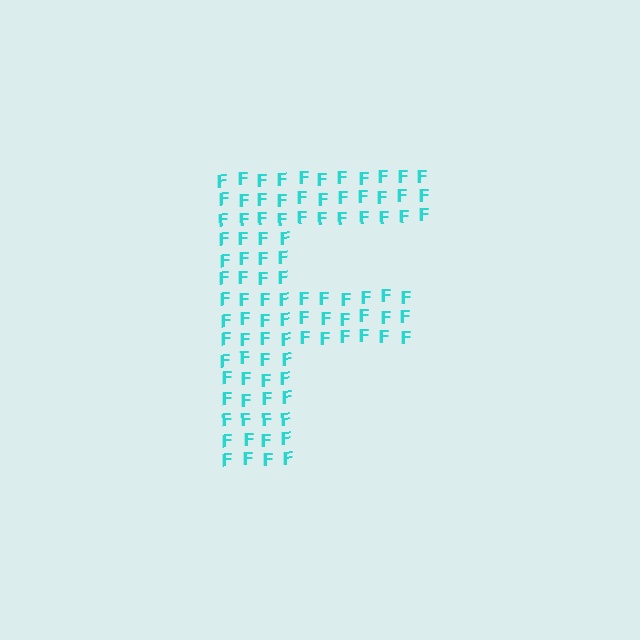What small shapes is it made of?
It is made of small letter F's.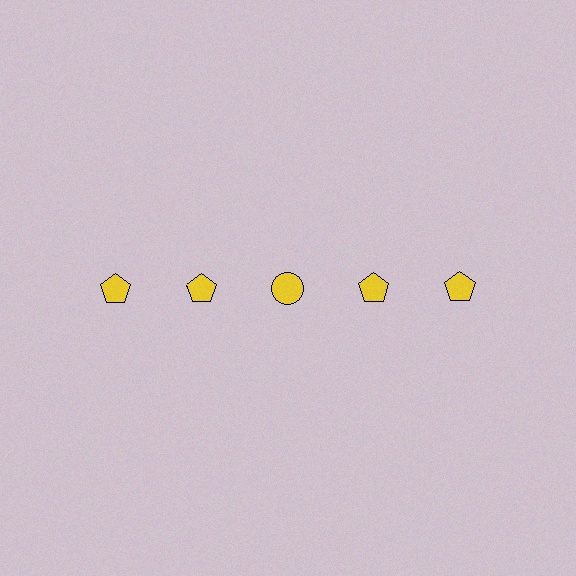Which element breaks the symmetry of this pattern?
The yellow circle in the top row, center column breaks the symmetry. All other shapes are yellow pentagons.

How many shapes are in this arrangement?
There are 5 shapes arranged in a grid pattern.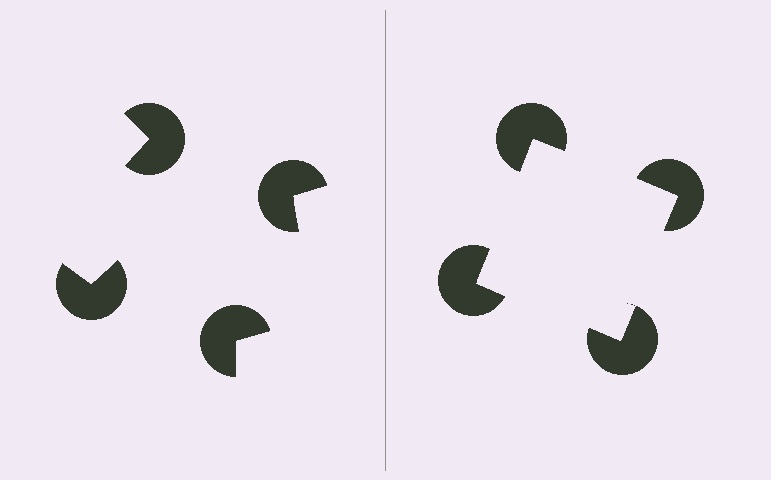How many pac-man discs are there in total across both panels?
8 — 4 on each side.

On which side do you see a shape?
An illusory square appears on the right side. On the left side the wedge cuts are rotated, so no coherent shape forms.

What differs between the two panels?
The pac-man discs are positioned identically on both sides; only the wedge orientations differ. On the right they align to a square; on the left they are misaligned.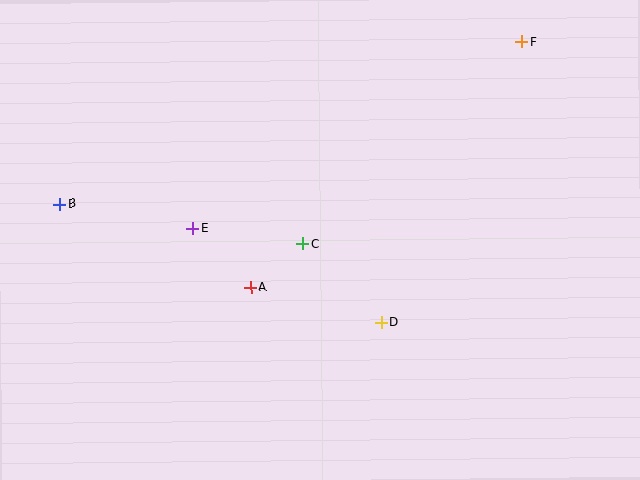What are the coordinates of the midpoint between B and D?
The midpoint between B and D is at (220, 263).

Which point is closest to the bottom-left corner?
Point B is closest to the bottom-left corner.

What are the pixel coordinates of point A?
Point A is at (251, 287).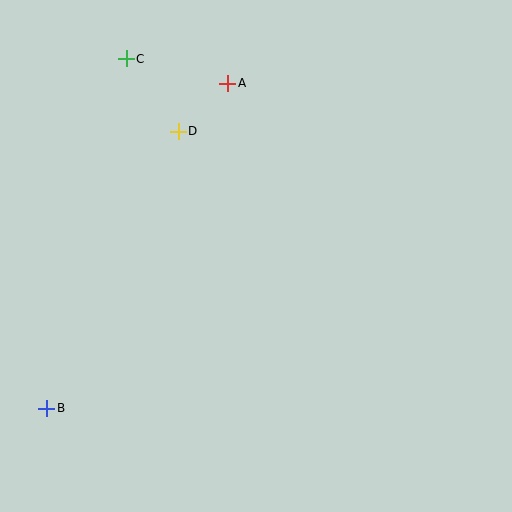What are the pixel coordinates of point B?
Point B is at (47, 408).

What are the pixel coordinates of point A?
Point A is at (228, 83).